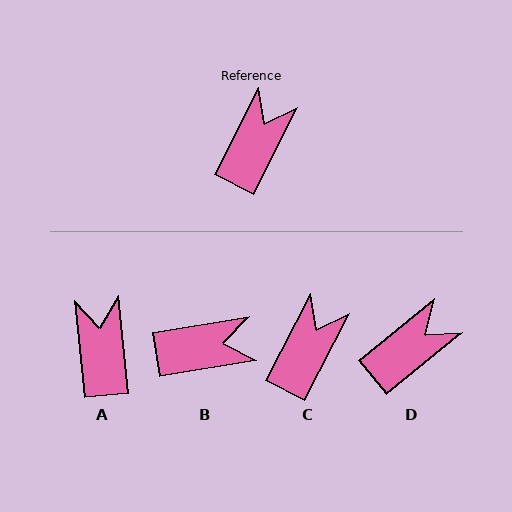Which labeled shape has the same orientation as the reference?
C.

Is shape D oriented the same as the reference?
No, it is off by about 23 degrees.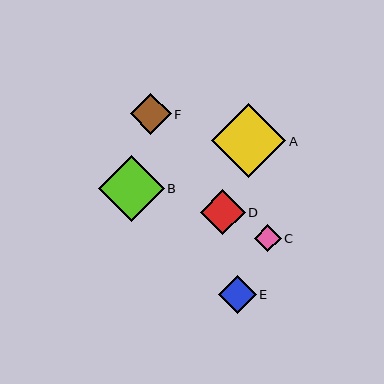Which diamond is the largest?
Diamond A is the largest with a size of approximately 74 pixels.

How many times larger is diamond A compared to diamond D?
Diamond A is approximately 1.6 times the size of diamond D.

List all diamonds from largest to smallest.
From largest to smallest: A, B, D, F, E, C.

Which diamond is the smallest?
Diamond C is the smallest with a size of approximately 27 pixels.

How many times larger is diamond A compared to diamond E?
Diamond A is approximately 2.0 times the size of diamond E.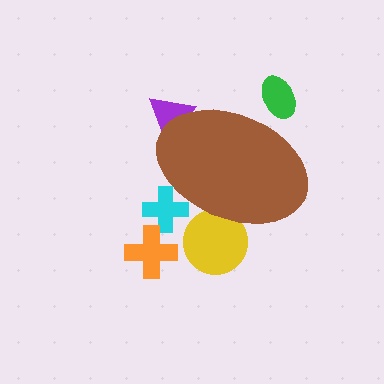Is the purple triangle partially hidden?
Yes, the purple triangle is partially hidden behind the brown ellipse.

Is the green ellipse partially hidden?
Yes, the green ellipse is partially hidden behind the brown ellipse.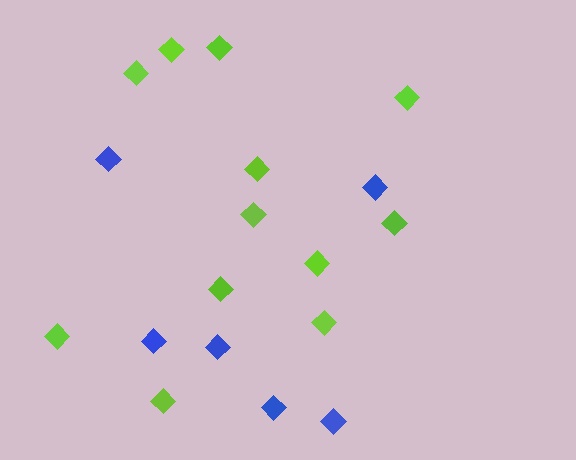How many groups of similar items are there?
There are 2 groups: one group of blue diamonds (6) and one group of lime diamonds (12).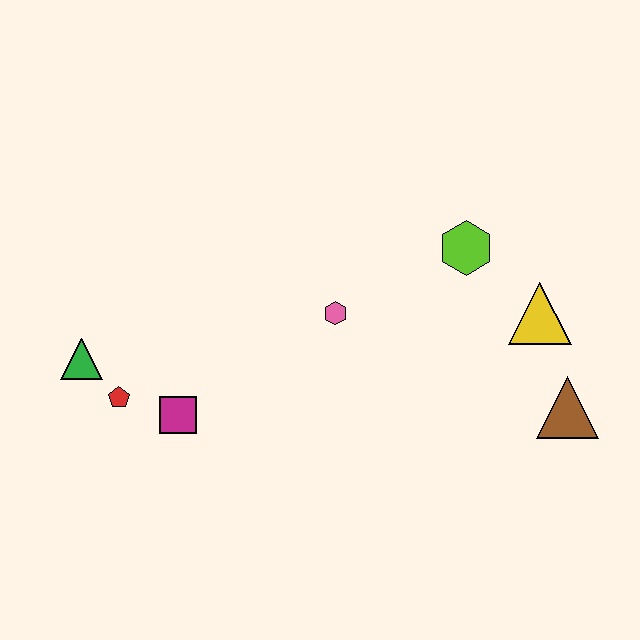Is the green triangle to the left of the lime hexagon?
Yes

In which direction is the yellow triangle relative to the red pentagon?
The yellow triangle is to the right of the red pentagon.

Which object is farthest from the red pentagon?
The brown triangle is farthest from the red pentagon.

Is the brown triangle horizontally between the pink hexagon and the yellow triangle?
No